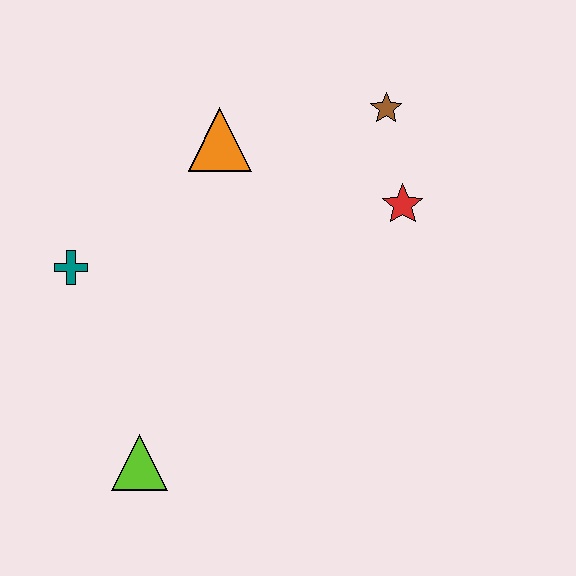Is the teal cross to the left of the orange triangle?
Yes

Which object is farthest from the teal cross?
The brown star is farthest from the teal cross.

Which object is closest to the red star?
The brown star is closest to the red star.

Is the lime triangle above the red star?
No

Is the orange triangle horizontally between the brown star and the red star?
No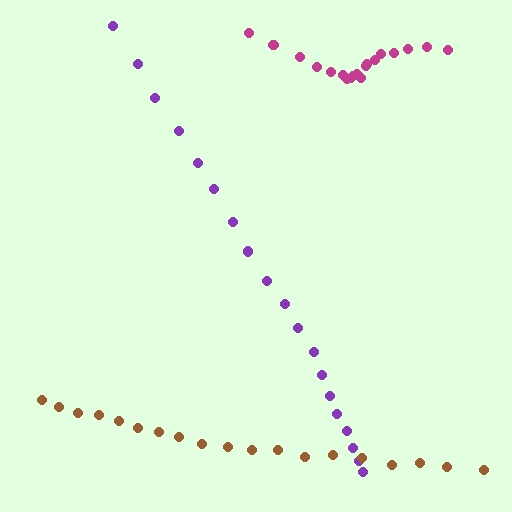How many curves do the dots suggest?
There are 3 distinct paths.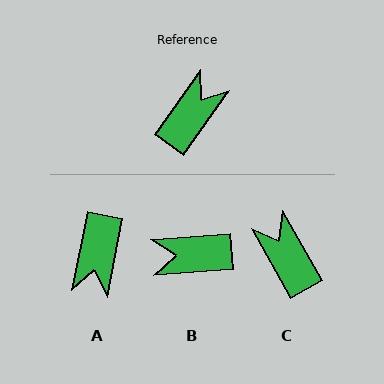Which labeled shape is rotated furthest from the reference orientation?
A, about 156 degrees away.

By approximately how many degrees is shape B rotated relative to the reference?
Approximately 130 degrees counter-clockwise.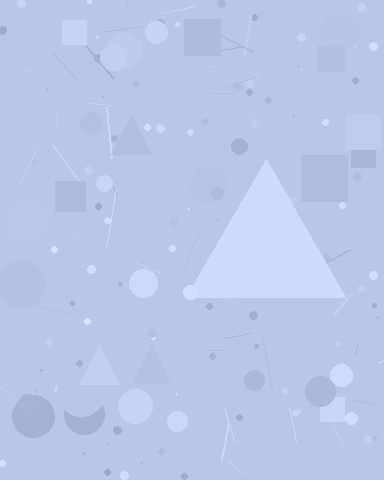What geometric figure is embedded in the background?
A triangle is embedded in the background.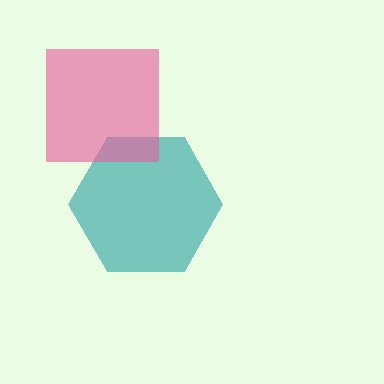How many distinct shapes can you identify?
There are 2 distinct shapes: a teal hexagon, a pink square.